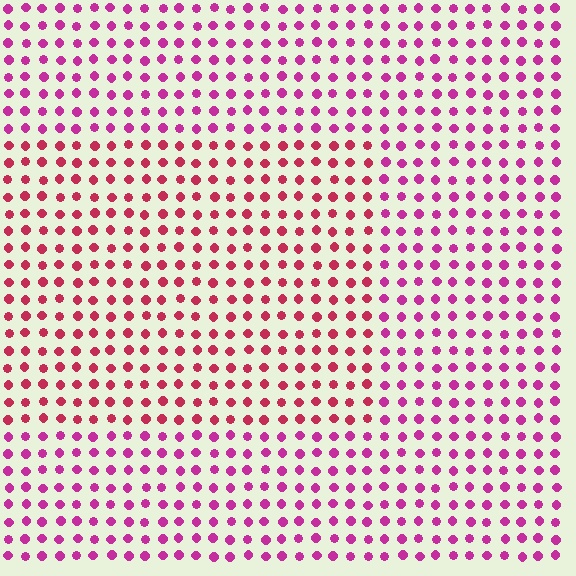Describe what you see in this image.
The image is filled with small magenta elements in a uniform arrangement. A rectangle-shaped region is visible where the elements are tinted to a slightly different hue, forming a subtle color boundary.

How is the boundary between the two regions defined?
The boundary is defined purely by a slight shift in hue (about 29 degrees). Spacing, size, and orientation are identical on both sides.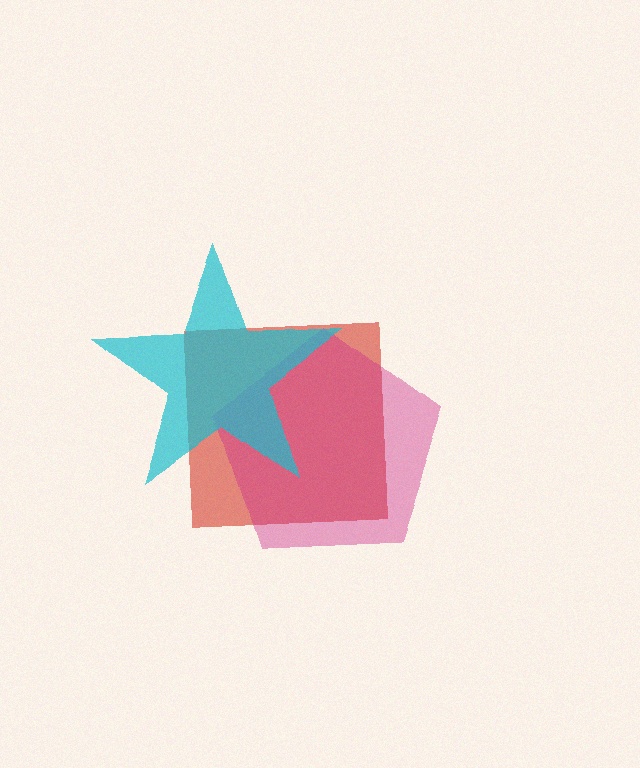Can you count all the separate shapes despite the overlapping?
Yes, there are 3 separate shapes.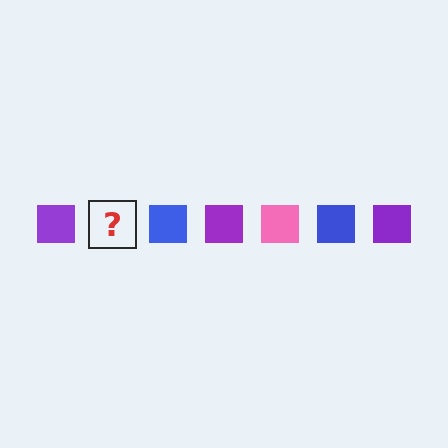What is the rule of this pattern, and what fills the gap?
The rule is that the pattern cycles through purple, pink, blue squares. The gap should be filled with a pink square.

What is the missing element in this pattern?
The missing element is a pink square.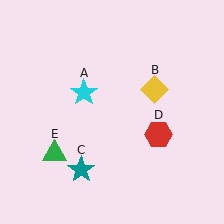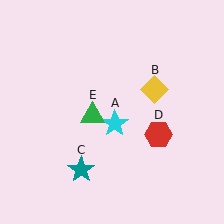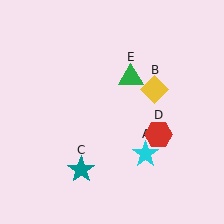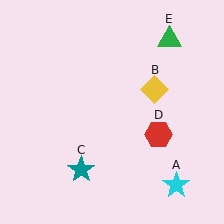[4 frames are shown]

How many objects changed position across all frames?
2 objects changed position: cyan star (object A), green triangle (object E).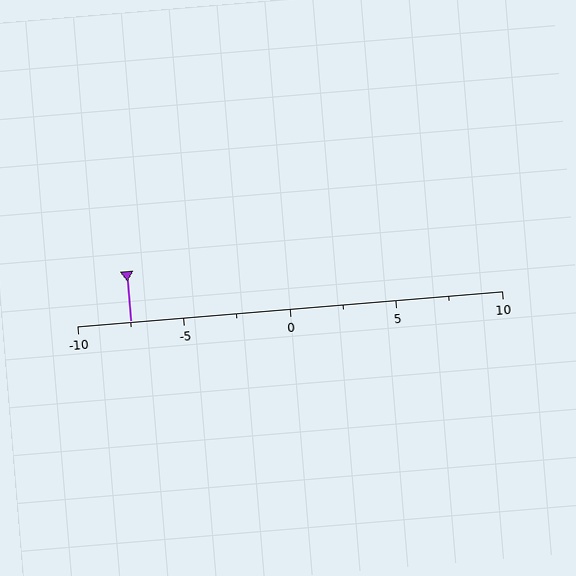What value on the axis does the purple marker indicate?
The marker indicates approximately -7.5.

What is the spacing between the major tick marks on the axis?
The major ticks are spaced 5 apart.